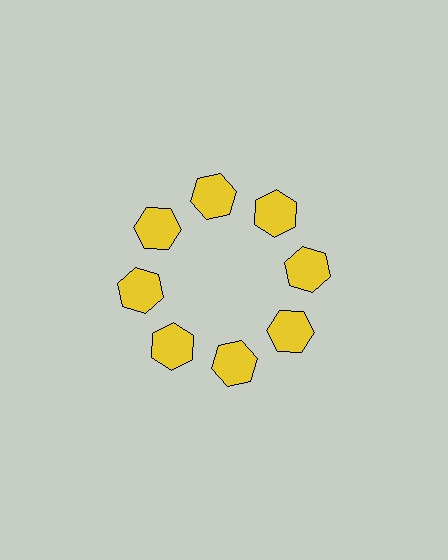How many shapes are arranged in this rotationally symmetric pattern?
There are 8 shapes, arranged in 8 groups of 1.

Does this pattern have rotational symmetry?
Yes, this pattern has 8-fold rotational symmetry. It looks the same after rotating 45 degrees around the center.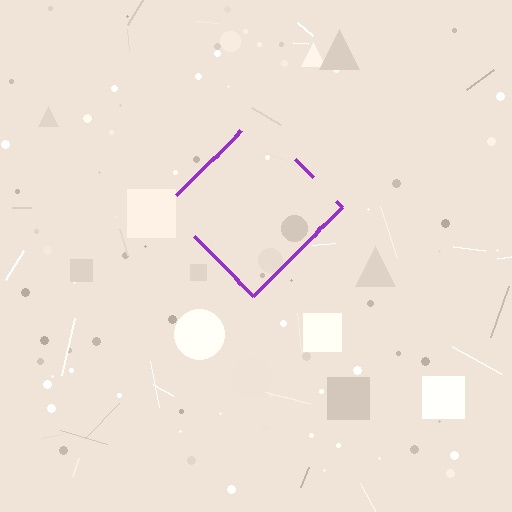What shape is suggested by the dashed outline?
The dashed outline suggests a diamond.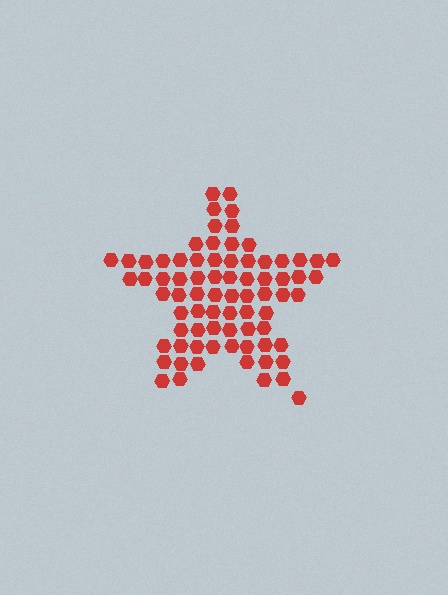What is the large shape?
The large shape is a star.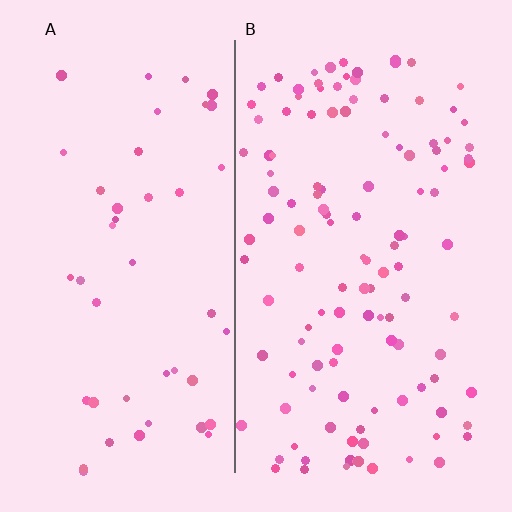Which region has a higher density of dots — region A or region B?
B (the right).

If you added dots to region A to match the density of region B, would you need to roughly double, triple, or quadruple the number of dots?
Approximately triple.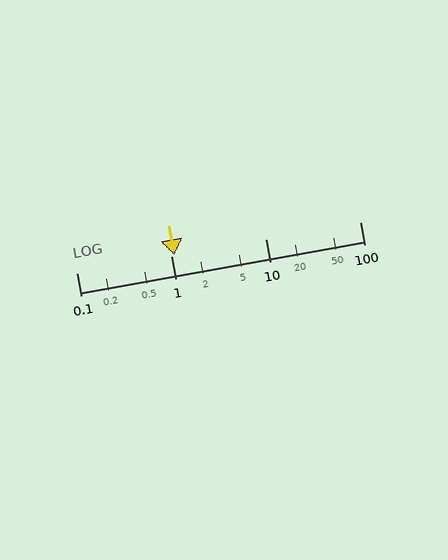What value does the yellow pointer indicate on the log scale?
The pointer indicates approximately 1.1.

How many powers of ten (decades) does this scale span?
The scale spans 3 decades, from 0.1 to 100.